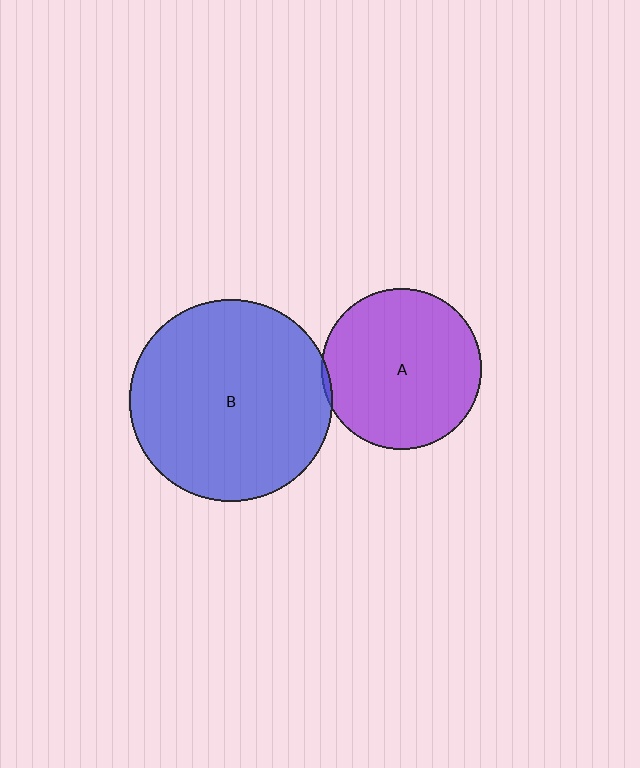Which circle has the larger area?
Circle B (blue).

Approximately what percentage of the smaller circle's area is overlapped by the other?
Approximately 5%.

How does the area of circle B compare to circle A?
Approximately 1.6 times.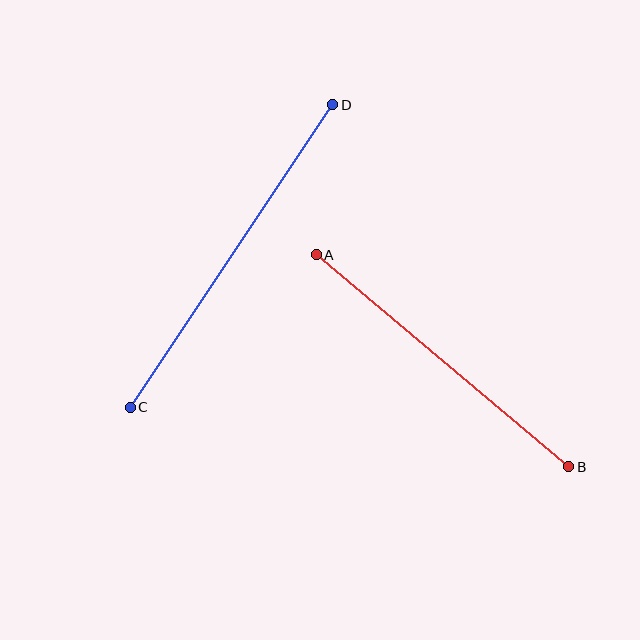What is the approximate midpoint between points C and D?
The midpoint is at approximately (232, 256) pixels.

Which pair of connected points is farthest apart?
Points C and D are farthest apart.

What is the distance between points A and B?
The distance is approximately 330 pixels.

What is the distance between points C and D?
The distance is approximately 364 pixels.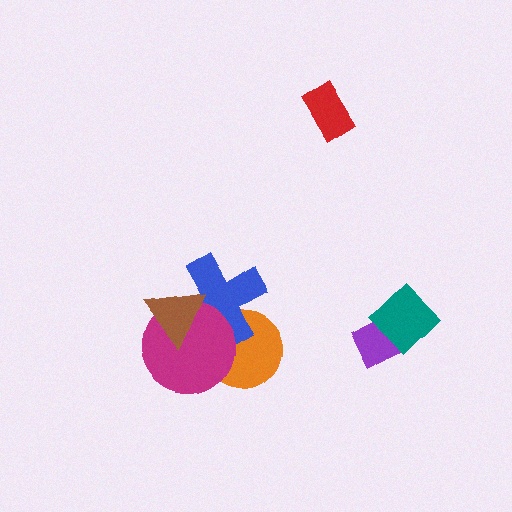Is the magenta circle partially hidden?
Yes, it is partially covered by another shape.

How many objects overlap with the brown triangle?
2 objects overlap with the brown triangle.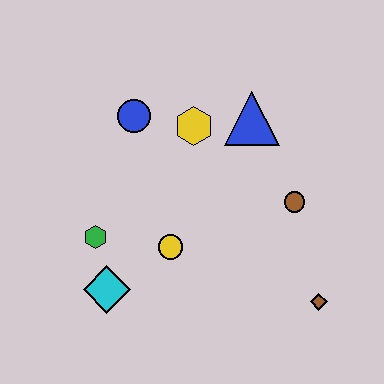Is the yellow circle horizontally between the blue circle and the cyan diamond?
No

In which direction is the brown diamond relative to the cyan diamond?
The brown diamond is to the right of the cyan diamond.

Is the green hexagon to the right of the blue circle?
No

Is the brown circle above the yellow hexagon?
No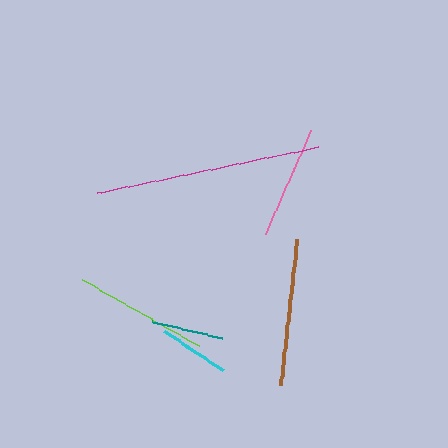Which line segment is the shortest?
The cyan line is the shortest at approximately 71 pixels.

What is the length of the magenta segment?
The magenta segment is approximately 226 pixels long.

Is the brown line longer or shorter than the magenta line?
The magenta line is longer than the brown line.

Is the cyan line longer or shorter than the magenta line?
The magenta line is longer than the cyan line.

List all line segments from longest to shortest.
From longest to shortest: magenta, brown, lime, pink, teal, cyan.